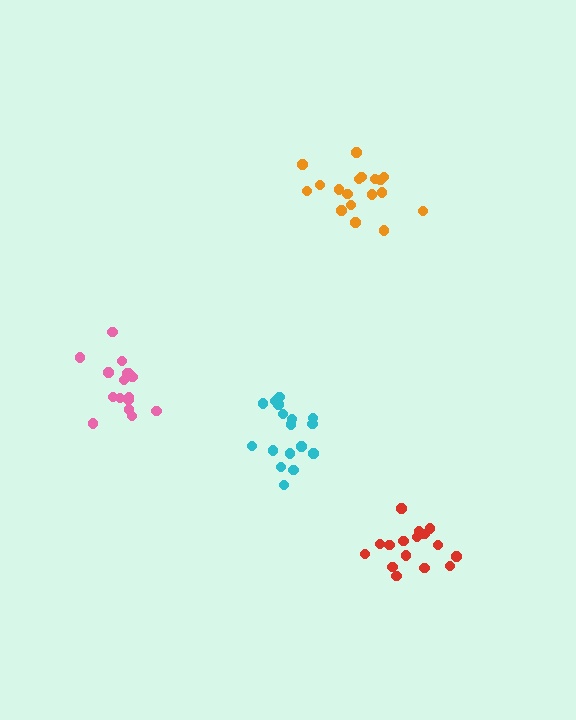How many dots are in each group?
Group 1: 16 dots, Group 2: 17 dots, Group 3: 18 dots, Group 4: 16 dots (67 total).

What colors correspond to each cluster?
The clusters are colored: pink, cyan, orange, red.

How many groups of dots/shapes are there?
There are 4 groups.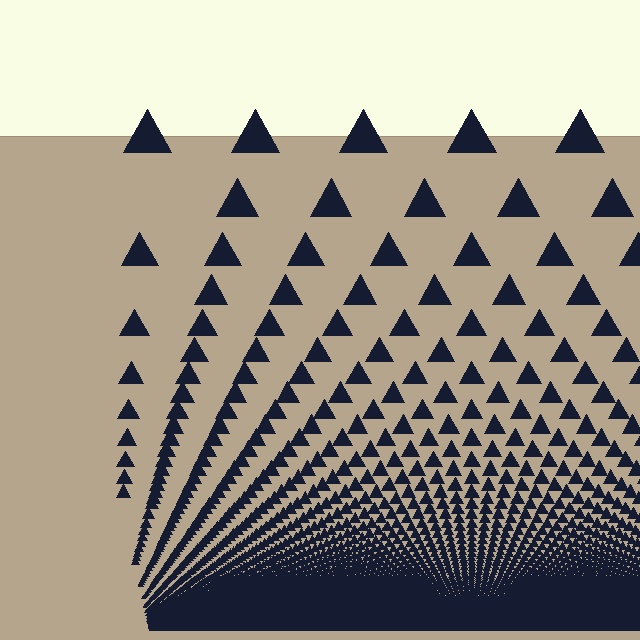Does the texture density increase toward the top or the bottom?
Density increases toward the bottom.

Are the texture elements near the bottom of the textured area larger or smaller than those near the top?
Smaller. The gradient is inverted — elements near the bottom are smaller and denser.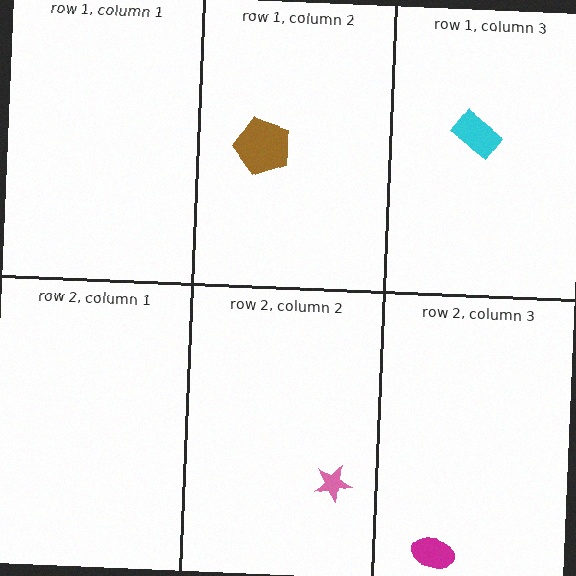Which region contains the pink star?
The row 2, column 2 region.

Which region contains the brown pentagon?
The row 1, column 2 region.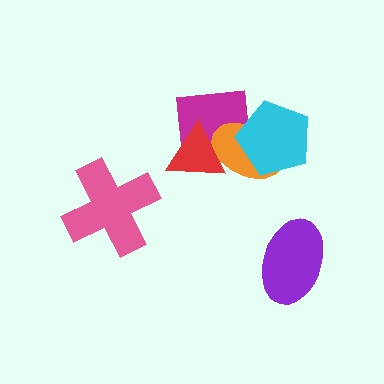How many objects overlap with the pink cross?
0 objects overlap with the pink cross.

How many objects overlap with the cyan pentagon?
2 objects overlap with the cyan pentagon.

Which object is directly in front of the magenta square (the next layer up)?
The orange ellipse is directly in front of the magenta square.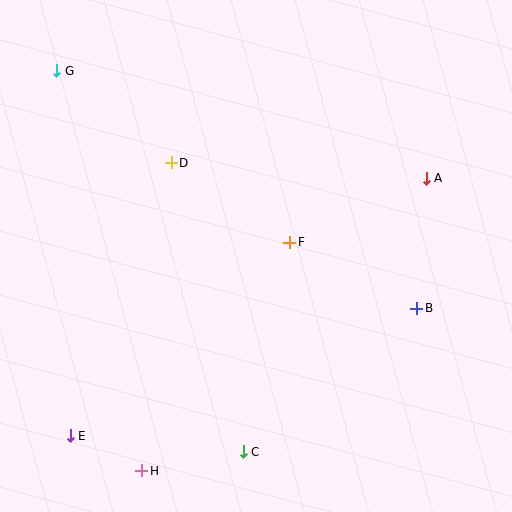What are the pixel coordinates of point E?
Point E is at (70, 436).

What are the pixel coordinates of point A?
Point A is at (426, 178).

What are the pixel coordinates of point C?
Point C is at (243, 452).